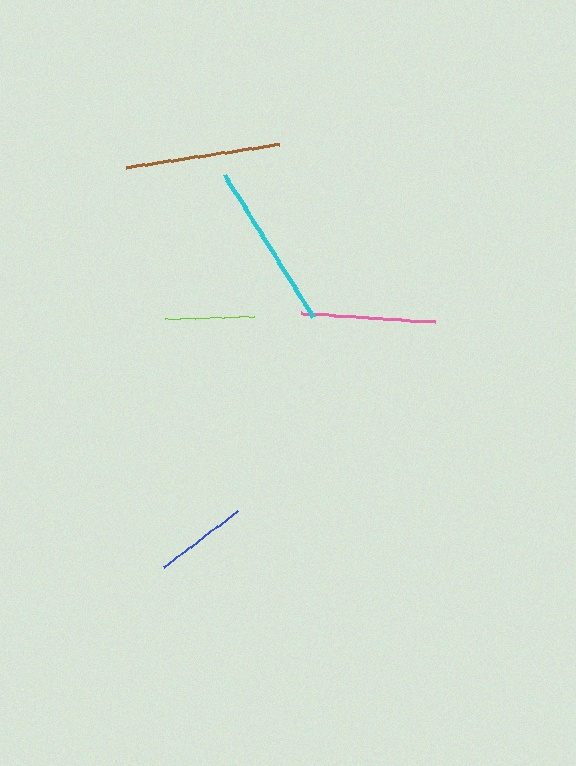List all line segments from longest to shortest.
From longest to shortest: cyan, brown, pink, blue, lime.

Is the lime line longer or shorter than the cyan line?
The cyan line is longer than the lime line.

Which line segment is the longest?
The cyan line is the longest at approximately 167 pixels.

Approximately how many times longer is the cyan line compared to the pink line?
The cyan line is approximately 1.2 times the length of the pink line.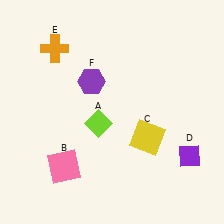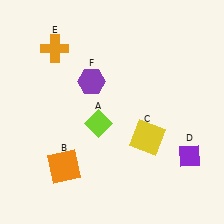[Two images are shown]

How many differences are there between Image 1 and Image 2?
There is 1 difference between the two images.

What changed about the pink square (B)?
In Image 1, B is pink. In Image 2, it changed to orange.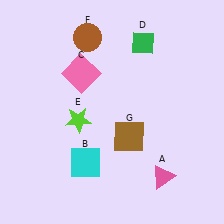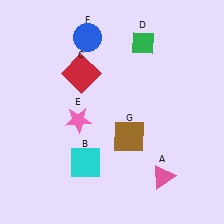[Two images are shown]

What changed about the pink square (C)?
In Image 1, C is pink. In Image 2, it changed to red.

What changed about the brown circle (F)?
In Image 1, F is brown. In Image 2, it changed to blue.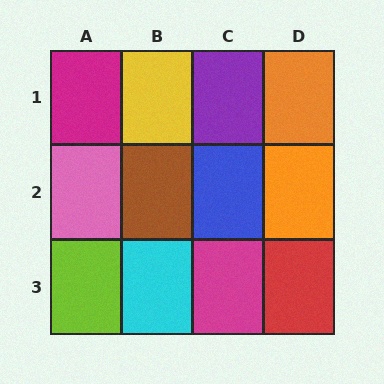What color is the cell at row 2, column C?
Blue.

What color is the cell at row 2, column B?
Brown.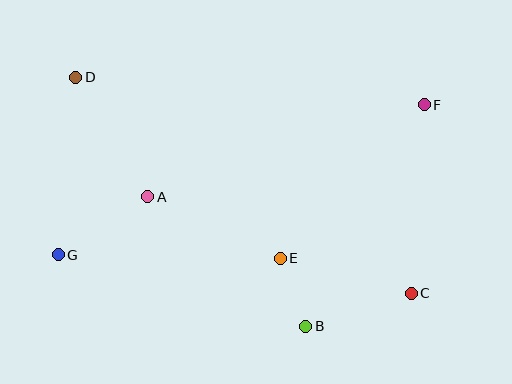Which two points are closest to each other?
Points B and E are closest to each other.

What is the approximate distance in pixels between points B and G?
The distance between B and G is approximately 258 pixels.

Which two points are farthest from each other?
Points C and D are farthest from each other.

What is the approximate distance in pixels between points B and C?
The distance between B and C is approximately 110 pixels.